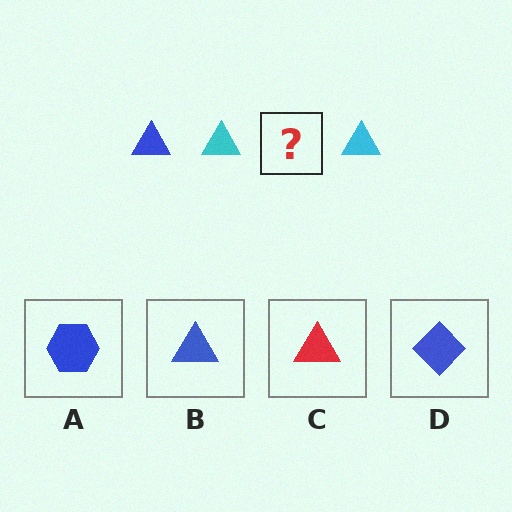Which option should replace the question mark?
Option B.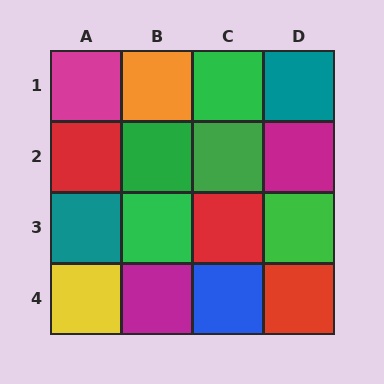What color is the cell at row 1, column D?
Teal.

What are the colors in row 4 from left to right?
Yellow, magenta, blue, red.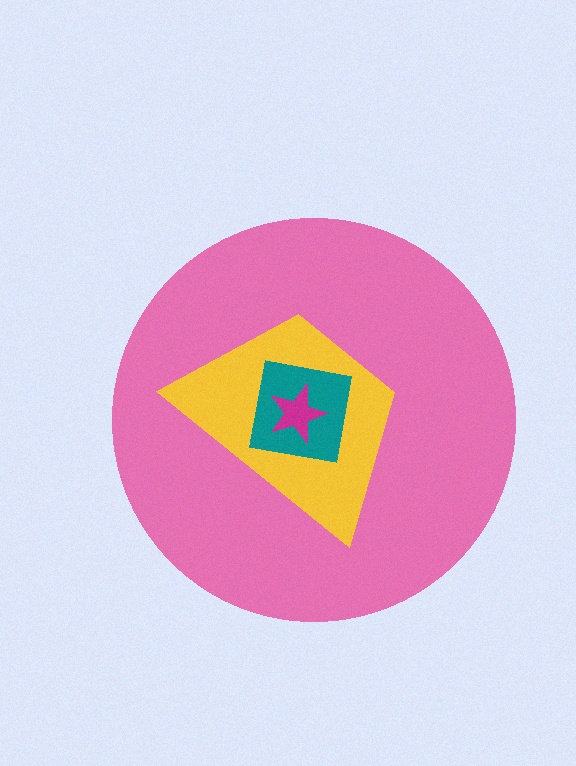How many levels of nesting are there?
4.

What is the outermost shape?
The pink circle.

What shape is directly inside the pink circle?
The yellow trapezoid.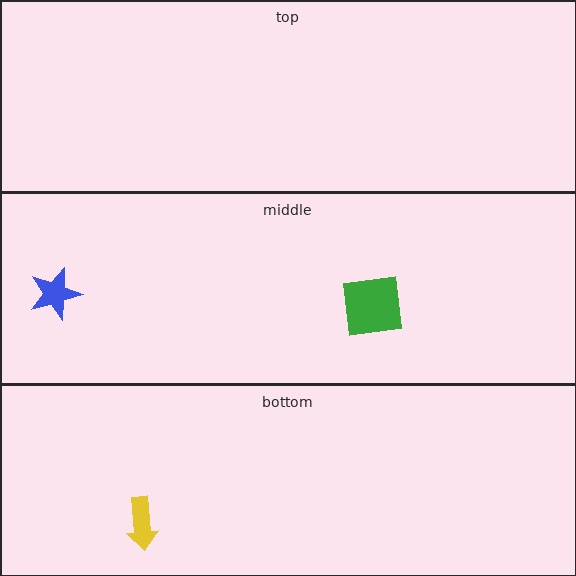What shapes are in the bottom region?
The yellow arrow.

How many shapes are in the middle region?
2.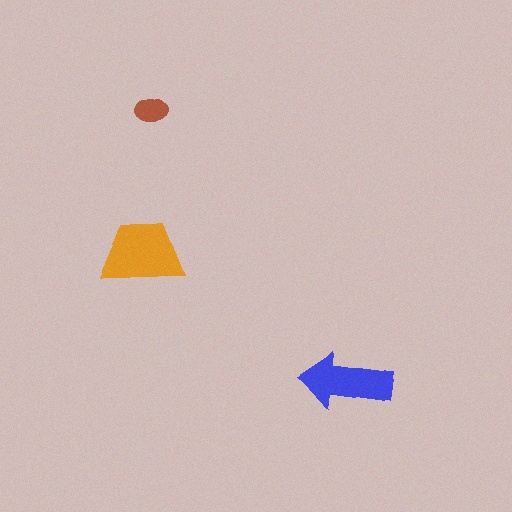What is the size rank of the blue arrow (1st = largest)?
2nd.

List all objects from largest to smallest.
The orange trapezoid, the blue arrow, the brown ellipse.